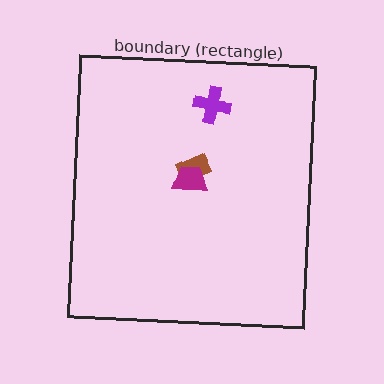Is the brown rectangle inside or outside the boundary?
Inside.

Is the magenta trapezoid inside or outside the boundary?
Inside.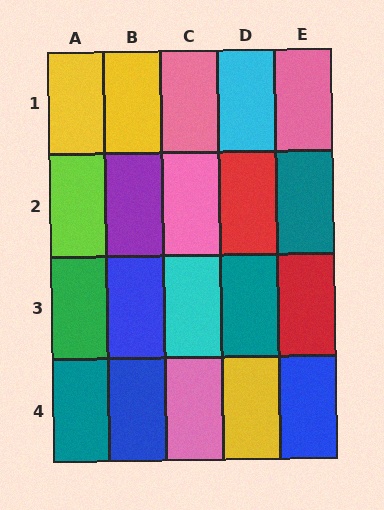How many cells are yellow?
3 cells are yellow.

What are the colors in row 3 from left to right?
Green, blue, cyan, teal, red.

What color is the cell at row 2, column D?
Red.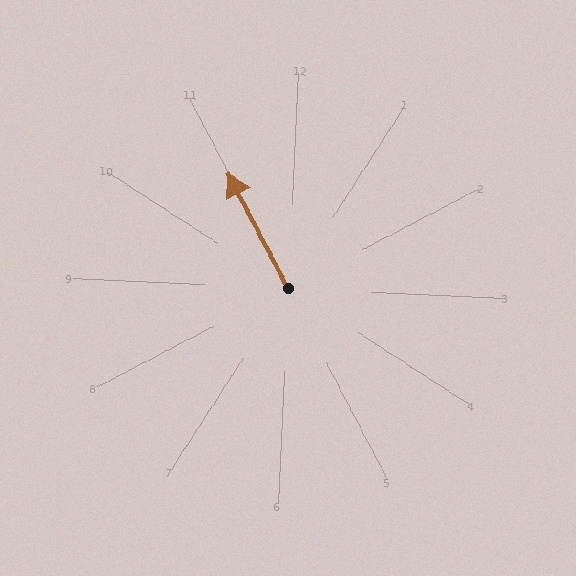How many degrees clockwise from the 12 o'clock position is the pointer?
Approximately 330 degrees.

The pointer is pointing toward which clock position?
Roughly 11 o'clock.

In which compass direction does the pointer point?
Northwest.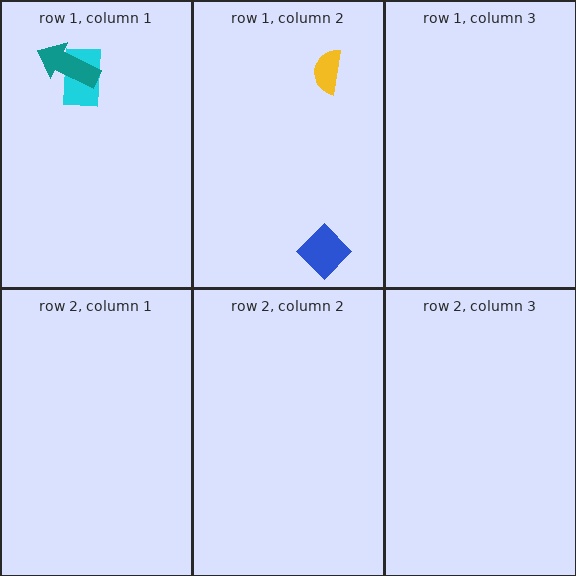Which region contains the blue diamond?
The row 1, column 2 region.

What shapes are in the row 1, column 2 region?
The yellow semicircle, the blue diamond.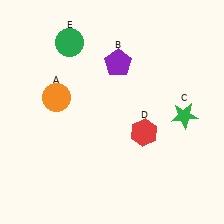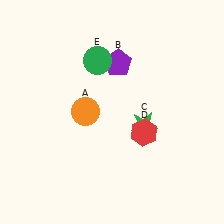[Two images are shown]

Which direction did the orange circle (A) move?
The orange circle (A) moved right.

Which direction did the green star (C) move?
The green star (C) moved left.